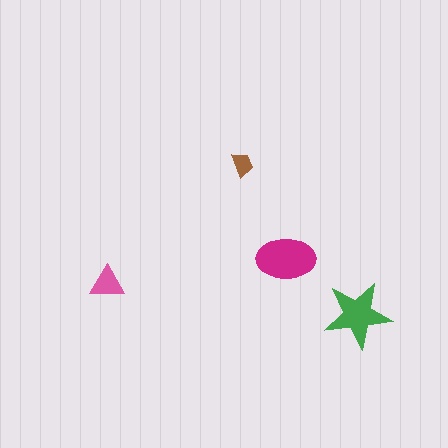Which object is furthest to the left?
The pink triangle is leftmost.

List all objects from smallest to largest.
The brown trapezoid, the pink triangle, the green star, the magenta ellipse.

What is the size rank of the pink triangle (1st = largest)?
3rd.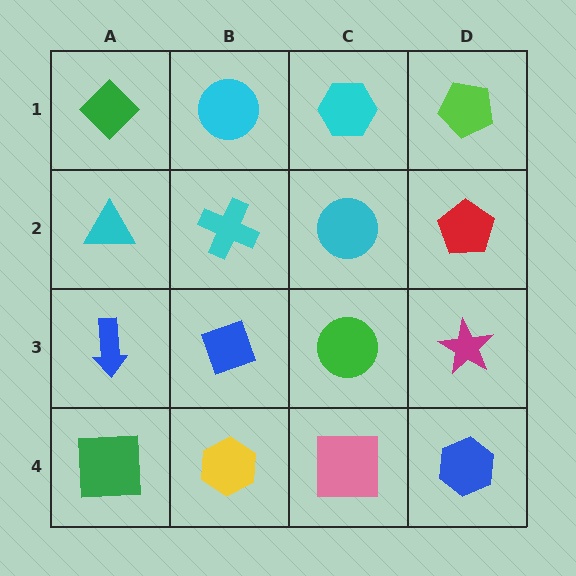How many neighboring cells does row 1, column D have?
2.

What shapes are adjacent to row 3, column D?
A red pentagon (row 2, column D), a blue hexagon (row 4, column D), a green circle (row 3, column C).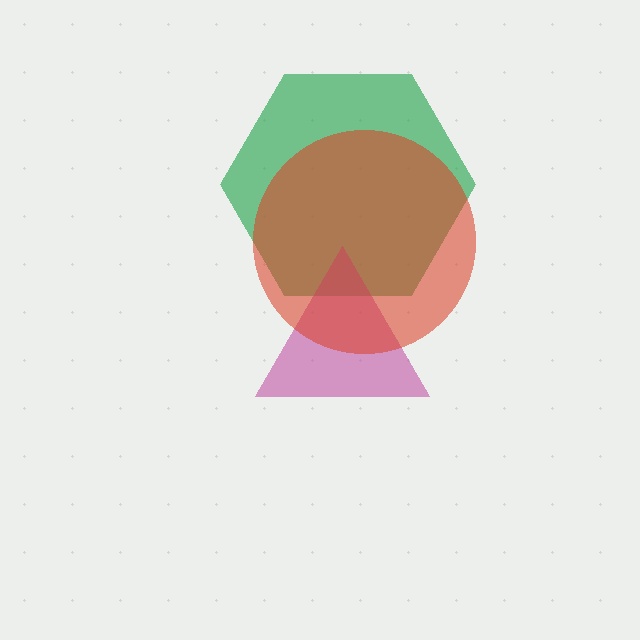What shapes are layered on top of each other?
The layered shapes are: a green hexagon, a magenta triangle, a red circle.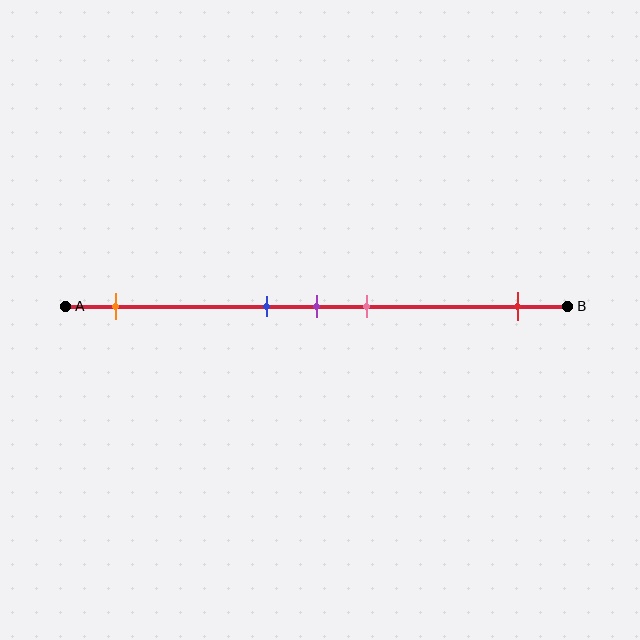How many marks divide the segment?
There are 5 marks dividing the segment.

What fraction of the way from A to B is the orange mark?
The orange mark is approximately 10% (0.1) of the way from A to B.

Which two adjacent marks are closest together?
The blue and purple marks are the closest adjacent pair.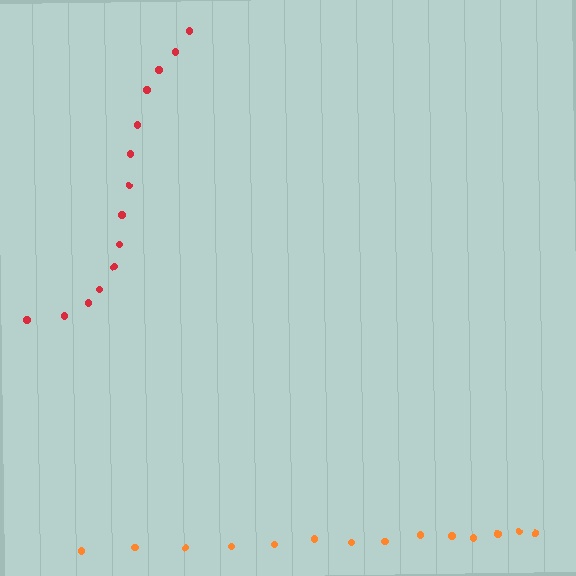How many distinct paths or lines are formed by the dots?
There are 2 distinct paths.